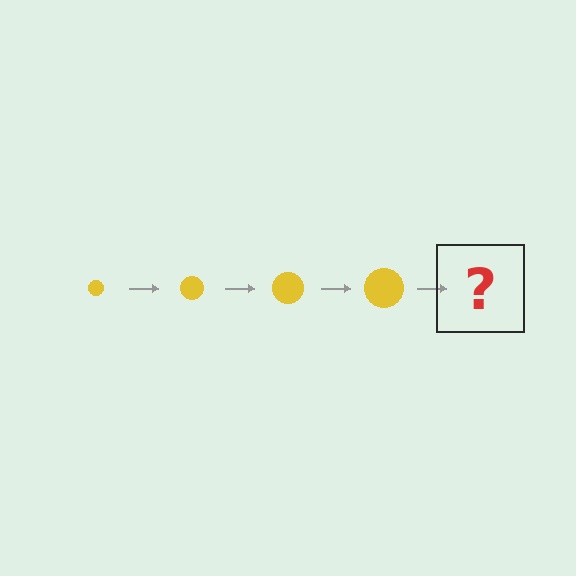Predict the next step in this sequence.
The next step is a yellow circle, larger than the previous one.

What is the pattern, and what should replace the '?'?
The pattern is that the circle gets progressively larger each step. The '?' should be a yellow circle, larger than the previous one.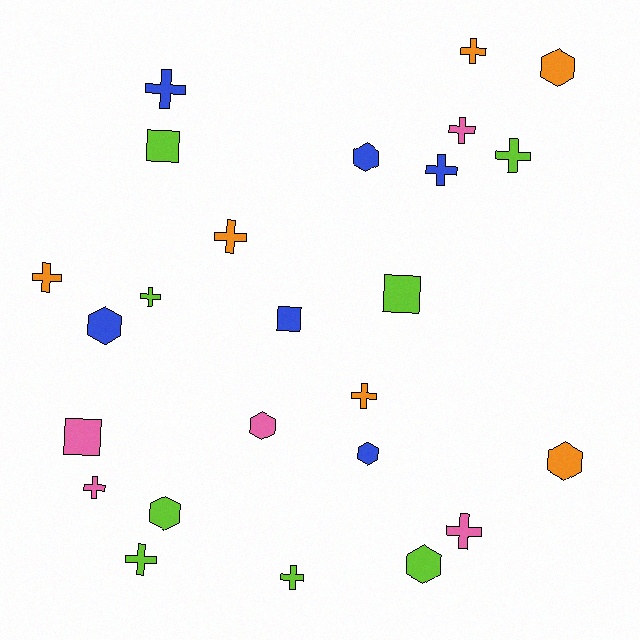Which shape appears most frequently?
Cross, with 13 objects.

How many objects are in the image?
There are 25 objects.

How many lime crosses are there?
There are 4 lime crosses.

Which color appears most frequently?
Lime, with 8 objects.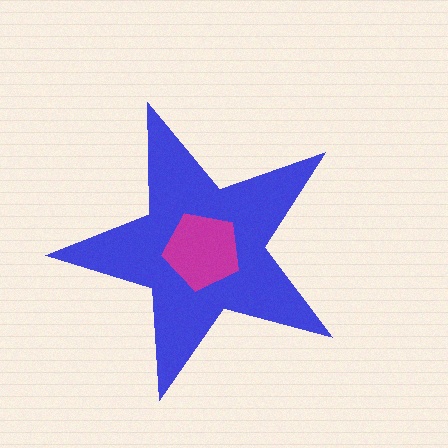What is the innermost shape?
The magenta pentagon.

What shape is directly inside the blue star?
The magenta pentagon.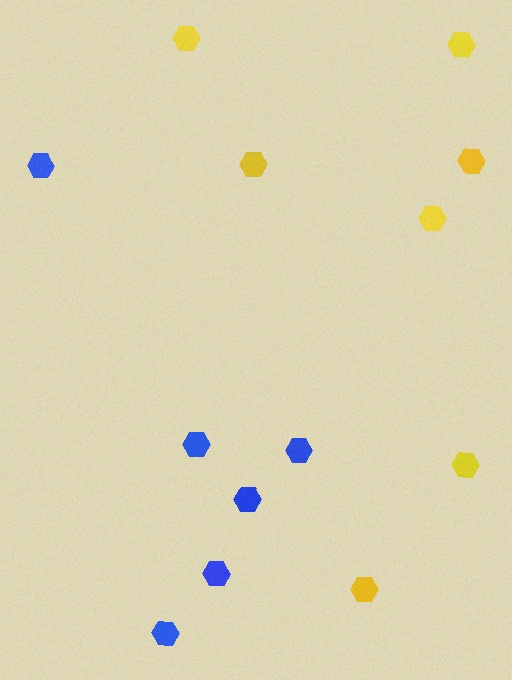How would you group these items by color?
There are 2 groups: one group of blue hexagons (6) and one group of yellow hexagons (7).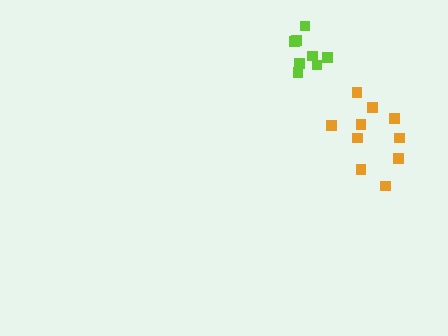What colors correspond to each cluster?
The clusters are colored: orange, lime.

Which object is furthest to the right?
The orange cluster is rightmost.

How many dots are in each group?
Group 1: 10 dots, Group 2: 8 dots (18 total).